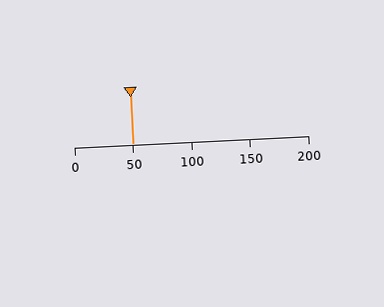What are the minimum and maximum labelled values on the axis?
The axis runs from 0 to 200.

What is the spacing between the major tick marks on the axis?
The major ticks are spaced 50 apart.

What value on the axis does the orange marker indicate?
The marker indicates approximately 50.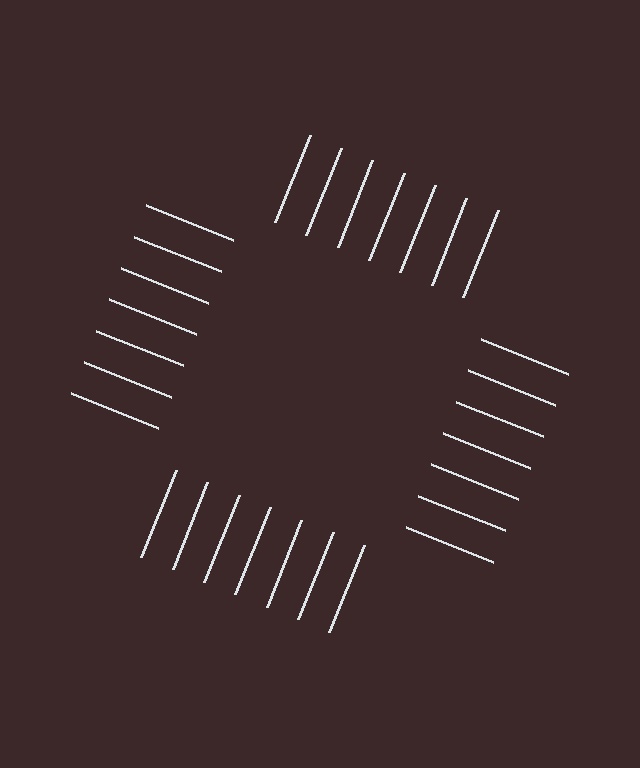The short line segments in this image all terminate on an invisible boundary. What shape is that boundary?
An illusory square — the line segments terminate on its edges but no continuous stroke is drawn.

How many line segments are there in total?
28 — 7 along each of the 4 edges.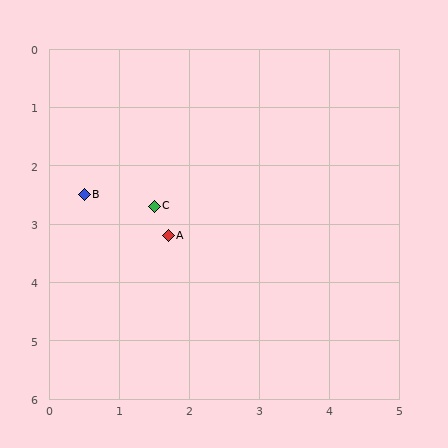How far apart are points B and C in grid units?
Points B and C are about 1.0 grid units apart.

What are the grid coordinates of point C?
Point C is at approximately (1.5, 2.7).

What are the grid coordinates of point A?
Point A is at approximately (1.7, 3.2).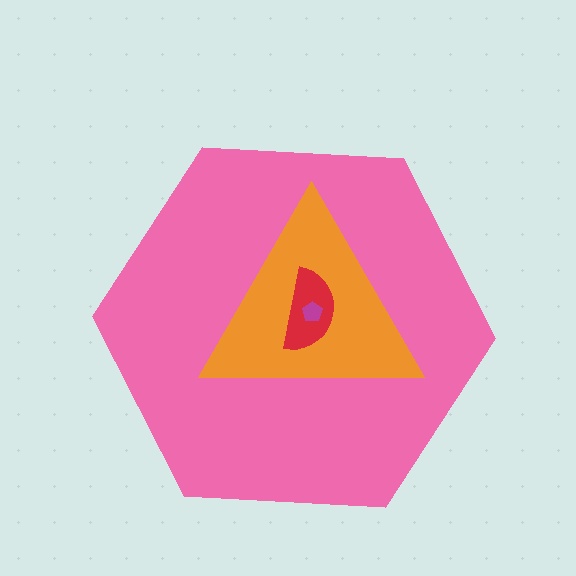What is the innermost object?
The magenta pentagon.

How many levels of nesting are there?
4.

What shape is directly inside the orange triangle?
The red semicircle.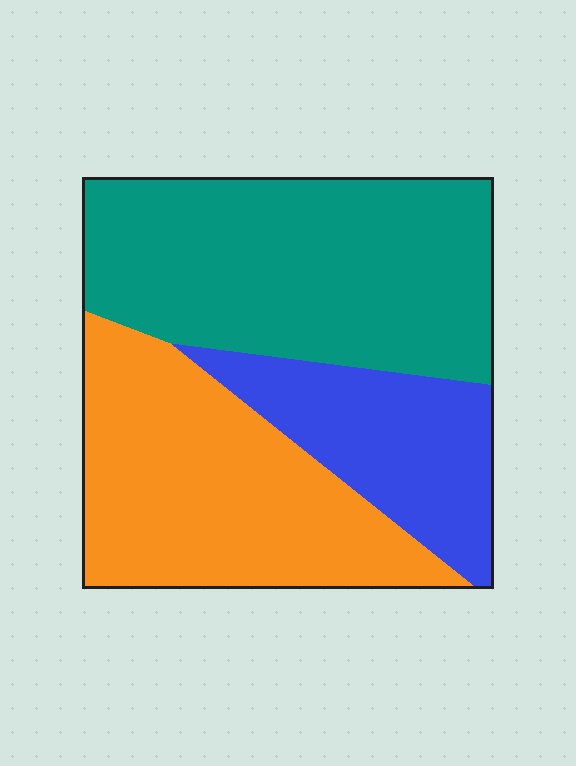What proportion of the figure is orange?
Orange takes up about three eighths (3/8) of the figure.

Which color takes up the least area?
Blue, at roughly 20%.